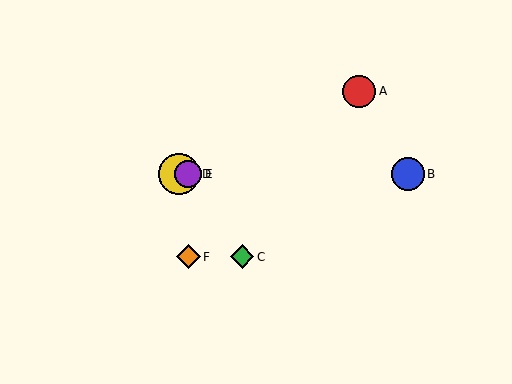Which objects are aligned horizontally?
Objects B, D, E are aligned horizontally.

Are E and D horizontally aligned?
Yes, both are at y≈174.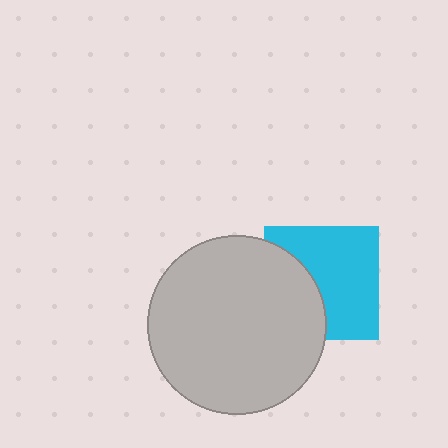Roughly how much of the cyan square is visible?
About half of it is visible (roughly 63%).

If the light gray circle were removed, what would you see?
You would see the complete cyan square.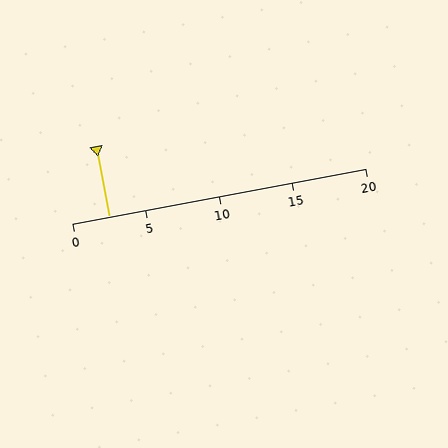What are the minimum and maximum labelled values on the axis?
The axis runs from 0 to 20.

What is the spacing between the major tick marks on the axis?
The major ticks are spaced 5 apart.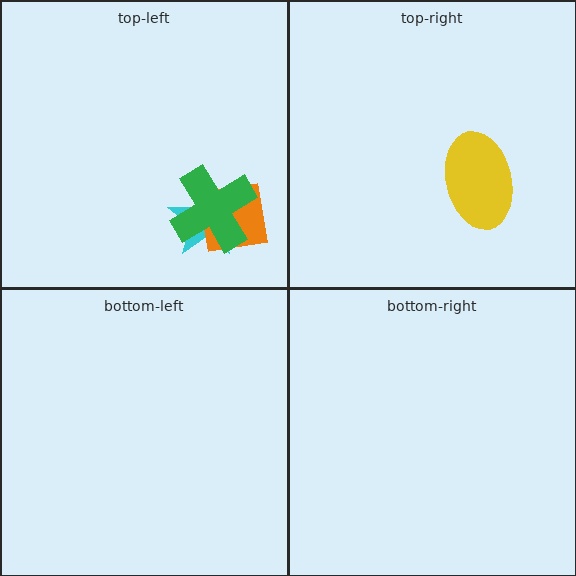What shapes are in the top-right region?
The yellow ellipse.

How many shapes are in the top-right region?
1.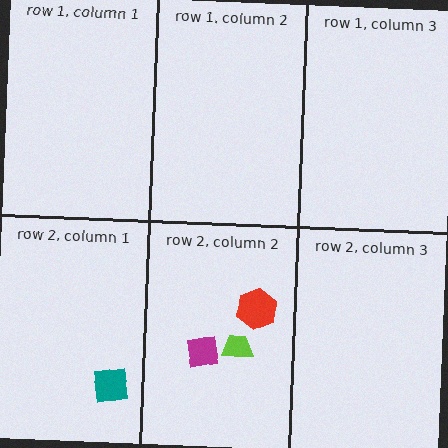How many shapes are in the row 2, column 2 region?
3.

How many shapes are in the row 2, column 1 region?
1.